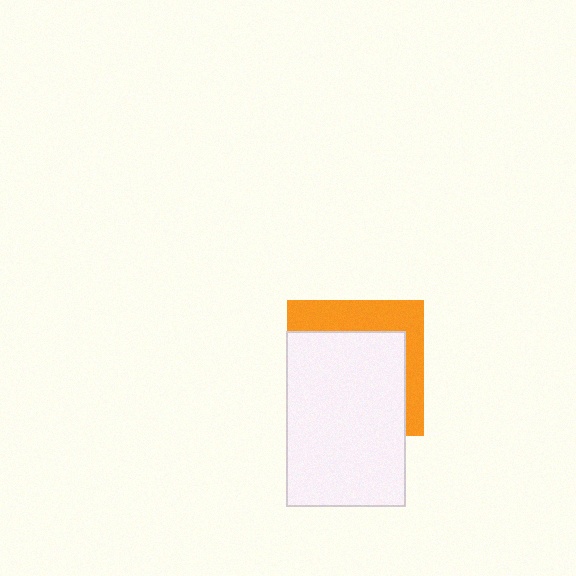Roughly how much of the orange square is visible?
A small part of it is visible (roughly 34%).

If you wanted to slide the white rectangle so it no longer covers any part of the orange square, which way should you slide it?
Slide it toward the lower-left — that is the most direct way to separate the two shapes.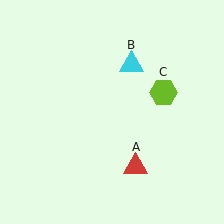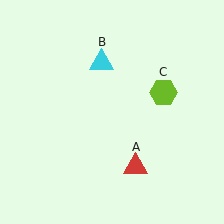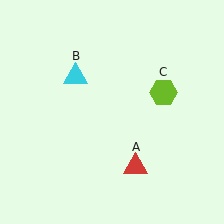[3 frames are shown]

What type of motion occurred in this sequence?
The cyan triangle (object B) rotated counterclockwise around the center of the scene.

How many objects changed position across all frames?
1 object changed position: cyan triangle (object B).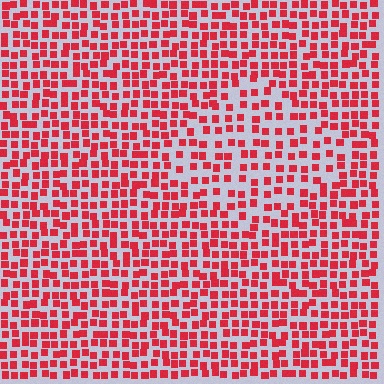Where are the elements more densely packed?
The elements are more densely packed outside the diamond boundary.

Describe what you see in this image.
The image contains small red elements arranged at two different densities. A diamond-shaped region is visible where the elements are less densely packed than the surrounding area.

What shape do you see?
I see a diamond.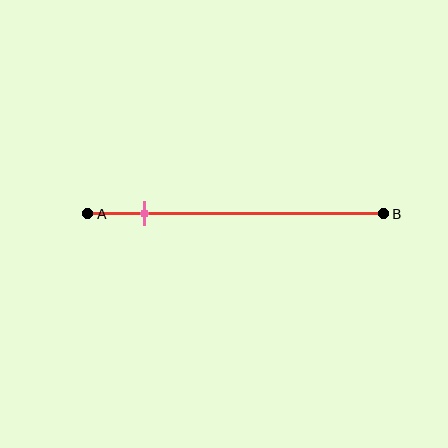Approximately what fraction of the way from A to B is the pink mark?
The pink mark is approximately 20% of the way from A to B.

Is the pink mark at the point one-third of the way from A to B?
No, the mark is at about 20% from A, not at the 33% one-third point.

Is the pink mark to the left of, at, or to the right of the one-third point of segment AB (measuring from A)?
The pink mark is to the left of the one-third point of segment AB.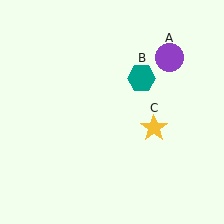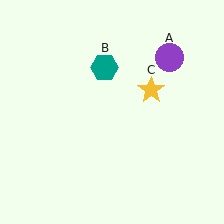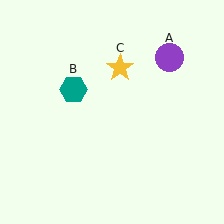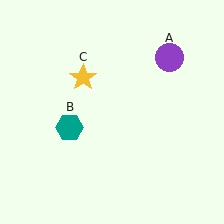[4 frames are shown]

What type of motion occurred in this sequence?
The teal hexagon (object B), yellow star (object C) rotated counterclockwise around the center of the scene.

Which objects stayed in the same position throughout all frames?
Purple circle (object A) remained stationary.